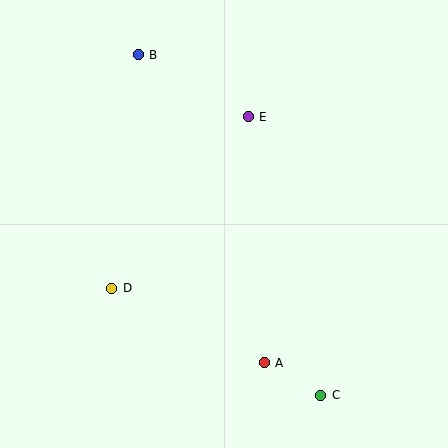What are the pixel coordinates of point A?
Point A is at (264, 363).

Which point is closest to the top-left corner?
Point B is closest to the top-left corner.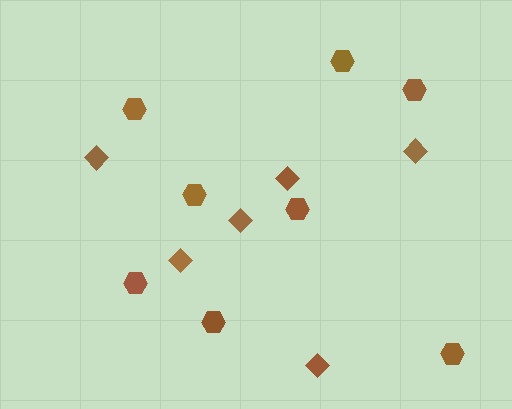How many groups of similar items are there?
There are 2 groups: one group of hexagons (8) and one group of diamonds (6).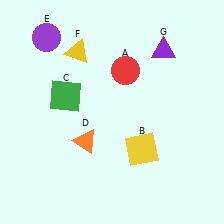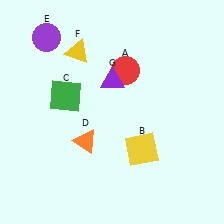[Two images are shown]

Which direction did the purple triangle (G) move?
The purple triangle (G) moved left.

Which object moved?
The purple triangle (G) moved left.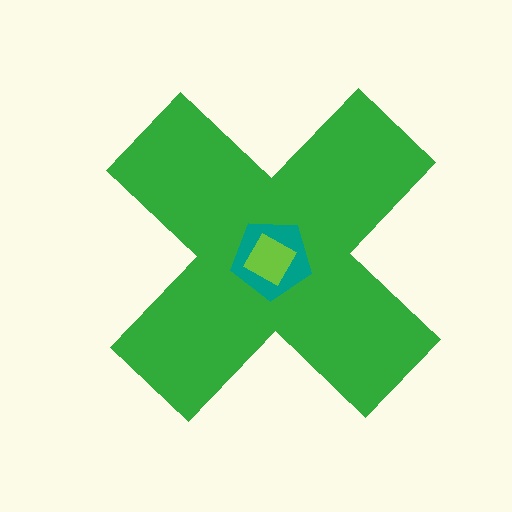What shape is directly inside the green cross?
The teal pentagon.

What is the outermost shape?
The green cross.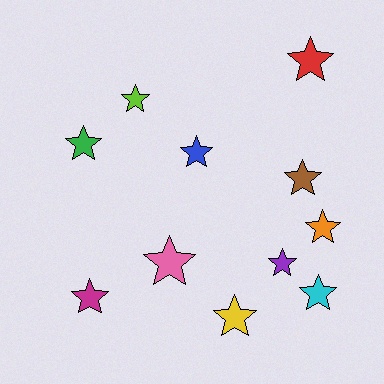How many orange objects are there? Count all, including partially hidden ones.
There is 1 orange object.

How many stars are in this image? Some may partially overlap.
There are 11 stars.